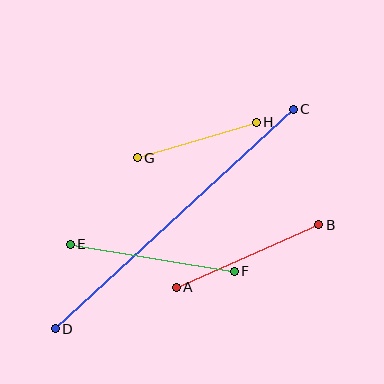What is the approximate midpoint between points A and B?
The midpoint is at approximately (248, 256) pixels.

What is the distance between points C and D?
The distance is approximately 324 pixels.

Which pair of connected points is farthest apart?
Points C and D are farthest apart.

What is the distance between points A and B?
The distance is approximately 156 pixels.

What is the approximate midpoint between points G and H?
The midpoint is at approximately (197, 140) pixels.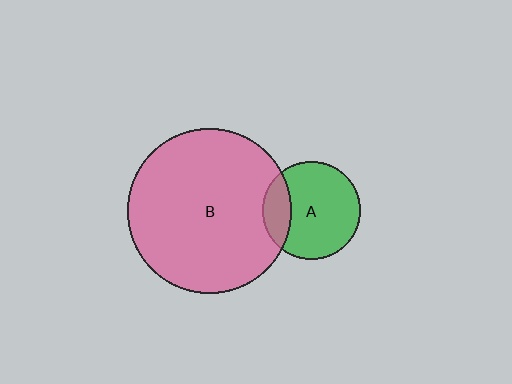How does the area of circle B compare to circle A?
Approximately 2.8 times.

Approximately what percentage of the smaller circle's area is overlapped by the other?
Approximately 20%.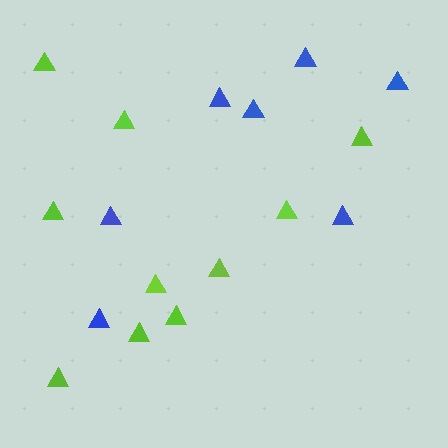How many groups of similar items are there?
There are 2 groups: one group of blue triangles (7) and one group of lime triangles (10).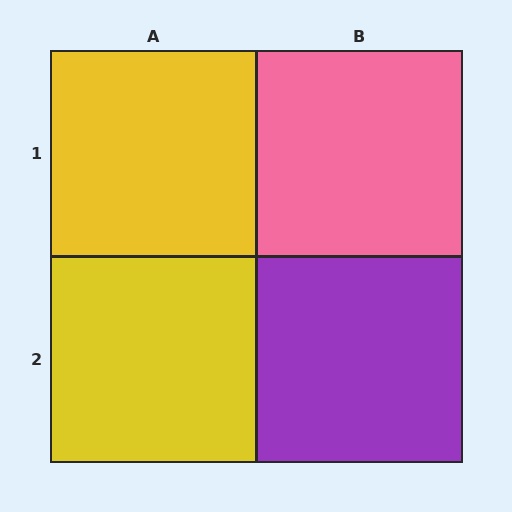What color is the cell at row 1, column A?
Yellow.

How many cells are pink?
1 cell is pink.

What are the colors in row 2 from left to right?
Yellow, purple.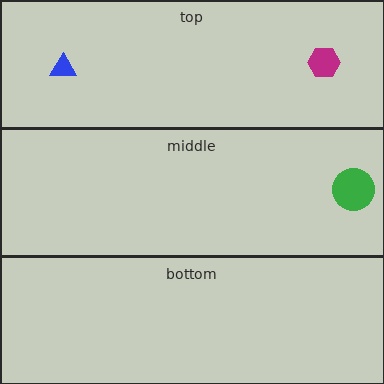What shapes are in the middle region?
The green circle.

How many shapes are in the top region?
2.